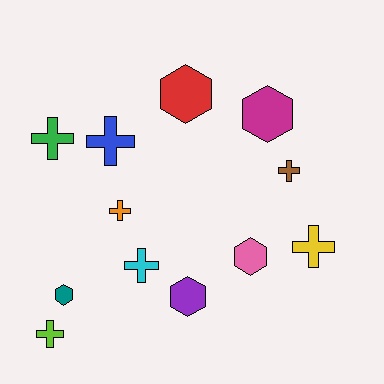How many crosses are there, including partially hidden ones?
There are 7 crosses.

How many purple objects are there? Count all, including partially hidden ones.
There is 1 purple object.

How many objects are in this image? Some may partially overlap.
There are 12 objects.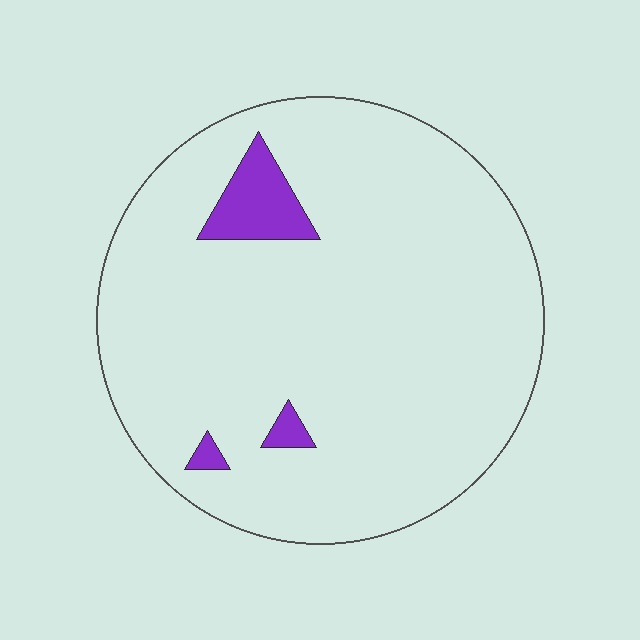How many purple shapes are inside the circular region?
3.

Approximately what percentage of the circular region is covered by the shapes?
Approximately 5%.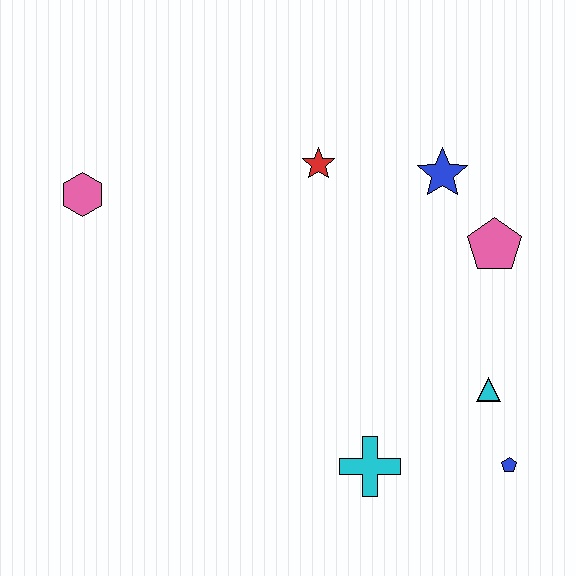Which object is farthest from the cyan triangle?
The pink hexagon is farthest from the cyan triangle.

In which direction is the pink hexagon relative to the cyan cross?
The pink hexagon is to the left of the cyan cross.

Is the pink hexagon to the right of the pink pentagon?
No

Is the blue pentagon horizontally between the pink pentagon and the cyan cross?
No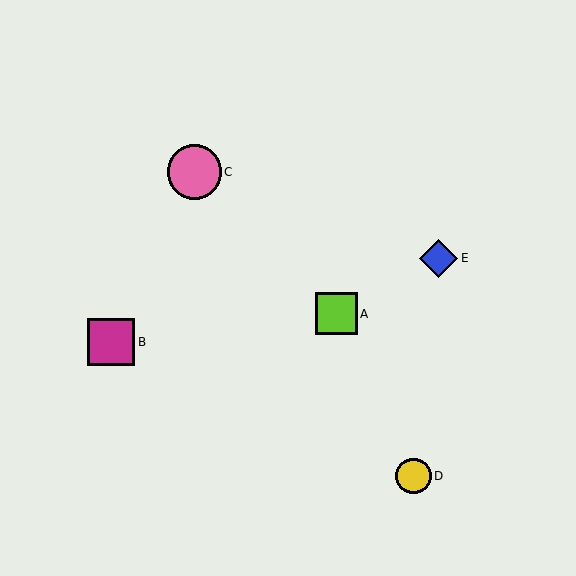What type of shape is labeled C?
Shape C is a pink circle.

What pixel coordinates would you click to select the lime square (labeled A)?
Click at (336, 314) to select the lime square A.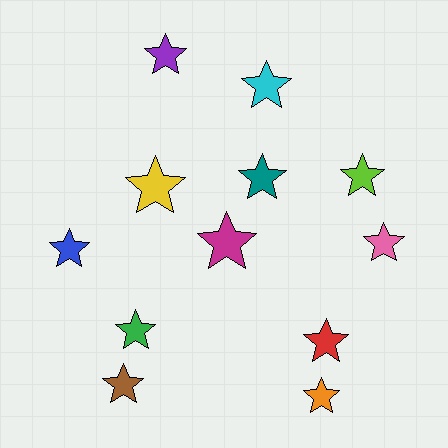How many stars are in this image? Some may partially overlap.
There are 12 stars.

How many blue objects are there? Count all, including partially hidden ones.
There is 1 blue object.